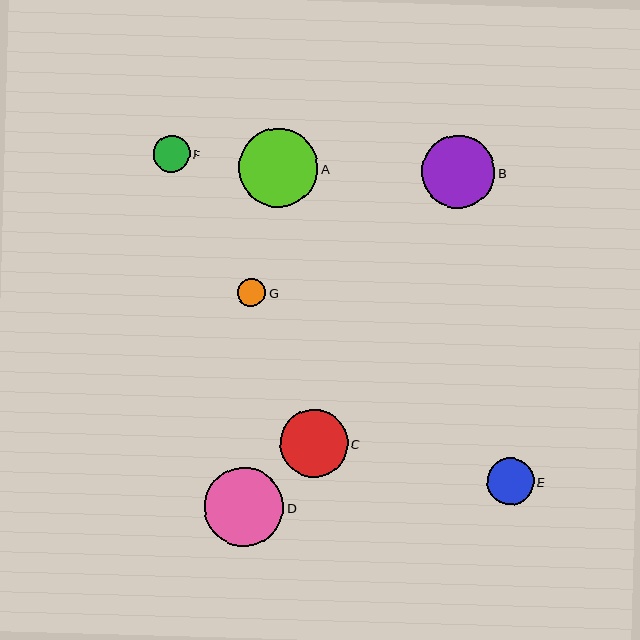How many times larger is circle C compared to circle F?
Circle C is approximately 1.8 times the size of circle F.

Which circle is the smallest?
Circle G is the smallest with a size of approximately 29 pixels.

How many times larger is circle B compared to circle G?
Circle B is approximately 2.6 times the size of circle G.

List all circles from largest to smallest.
From largest to smallest: A, D, B, C, E, F, G.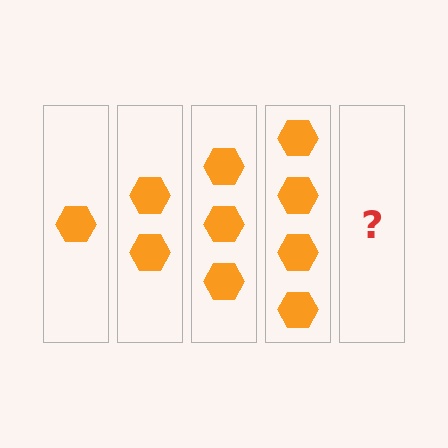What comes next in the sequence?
The next element should be 5 hexagons.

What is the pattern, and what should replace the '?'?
The pattern is that each step adds one more hexagon. The '?' should be 5 hexagons.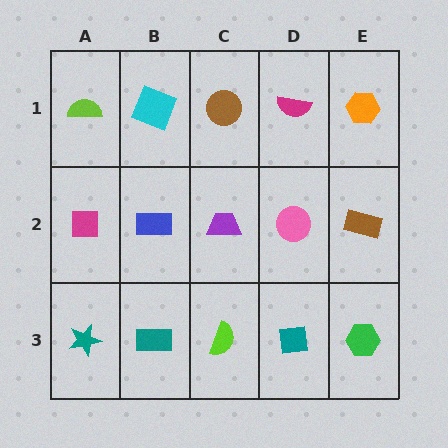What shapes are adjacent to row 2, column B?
A cyan square (row 1, column B), a teal rectangle (row 3, column B), a magenta square (row 2, column A), a purple trapezoid (row 2, column C).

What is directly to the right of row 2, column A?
A blue rectangle.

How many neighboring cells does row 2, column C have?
4.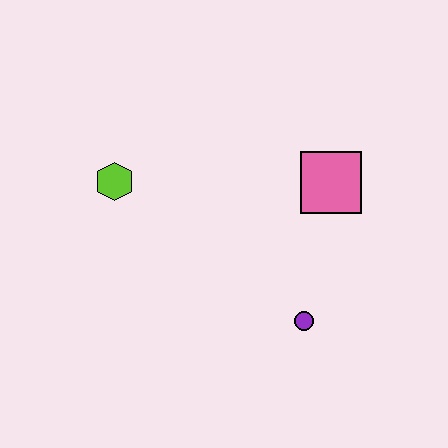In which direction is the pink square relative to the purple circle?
The pink square is above the purple circle.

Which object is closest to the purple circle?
The pink square is closest to the purple circle.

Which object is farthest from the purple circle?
The lime hexagon is farthest from the purple circle.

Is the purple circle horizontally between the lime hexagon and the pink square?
Yes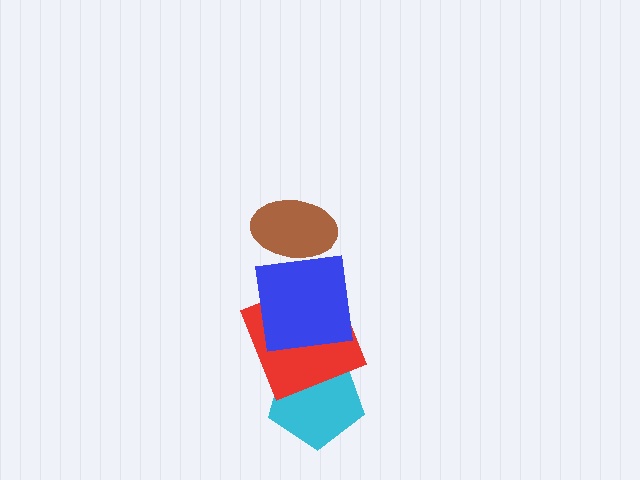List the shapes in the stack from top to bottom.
From top to bottom: the brown ellipse, the blue square, the red square, the cyan pentagon.